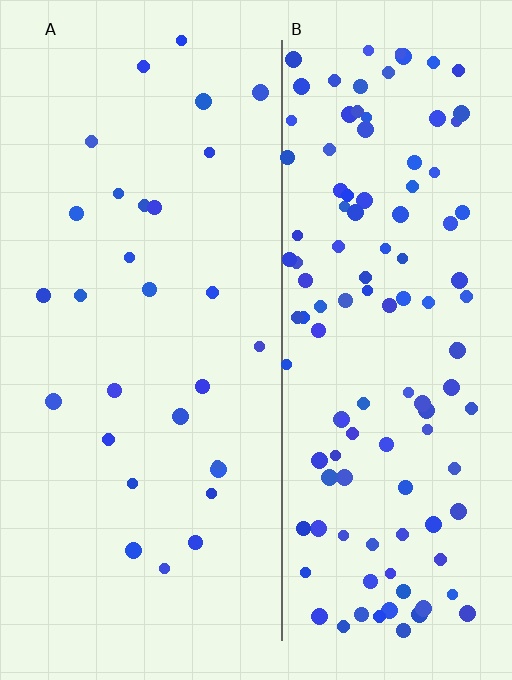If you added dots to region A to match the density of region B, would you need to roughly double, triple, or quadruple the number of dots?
Approximately quadruple.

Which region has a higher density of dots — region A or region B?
B (the right).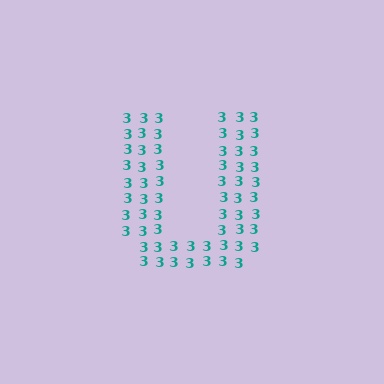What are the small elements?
The small elements are digit 3's.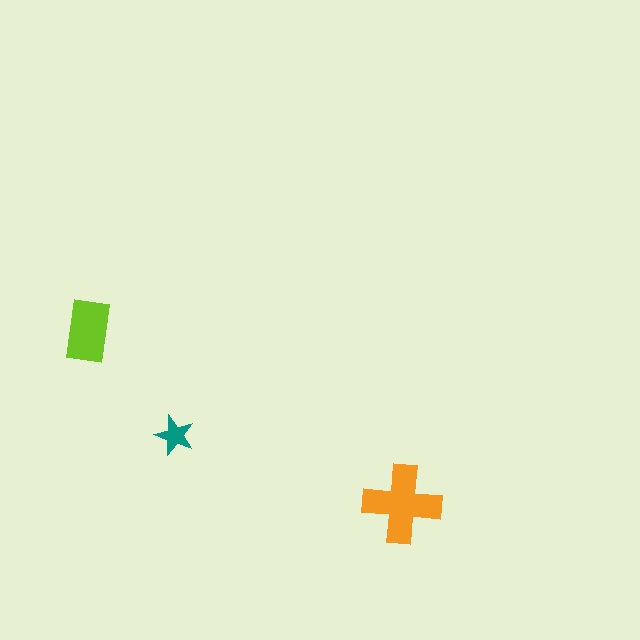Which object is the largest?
The orange cross.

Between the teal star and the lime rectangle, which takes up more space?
The lime rectangle.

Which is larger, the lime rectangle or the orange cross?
The orange cross.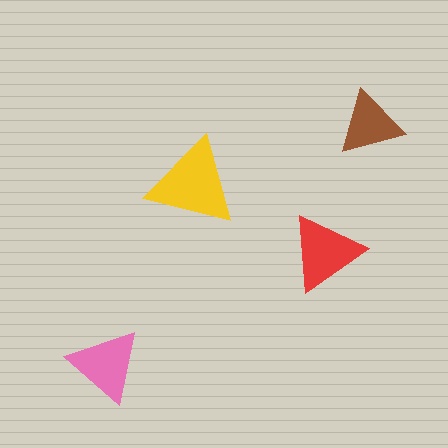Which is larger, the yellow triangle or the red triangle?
The yellow one.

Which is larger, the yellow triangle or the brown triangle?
The yellow one.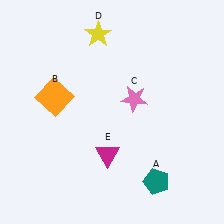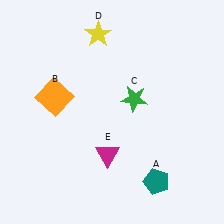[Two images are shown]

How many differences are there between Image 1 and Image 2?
There is 1 difference between the two images.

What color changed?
The star (C) changed from pink in Image 1 to green in Image 2.